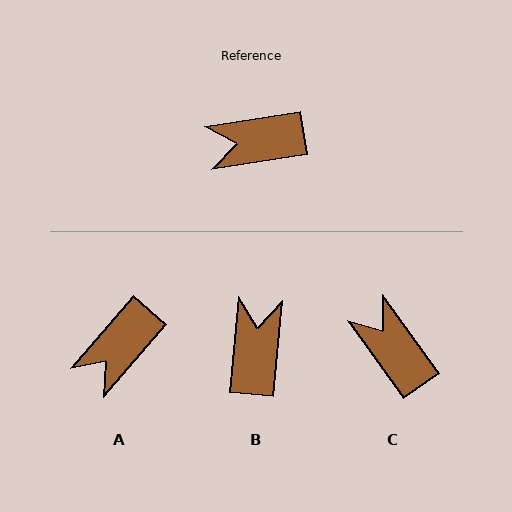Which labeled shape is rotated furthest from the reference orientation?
B, about 104 degrees away.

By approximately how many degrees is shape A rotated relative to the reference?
Approximately 40 degrees counter-clockwise.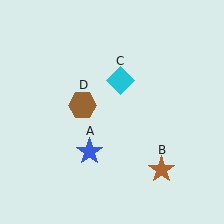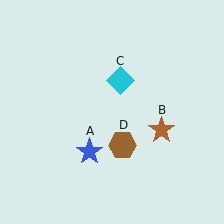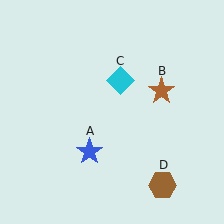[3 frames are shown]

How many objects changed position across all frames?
2 objects changed position: brown star (object B), brown hexagon (object D).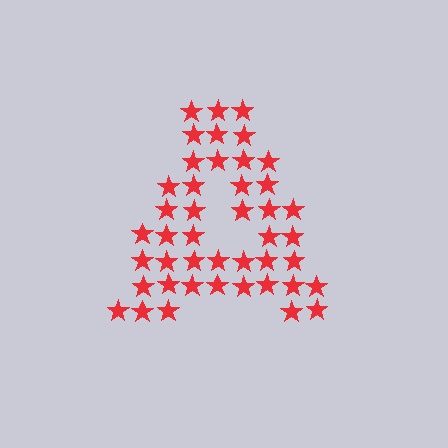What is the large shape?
The large shape is the letter A.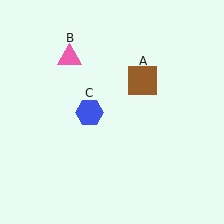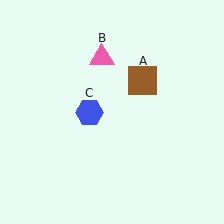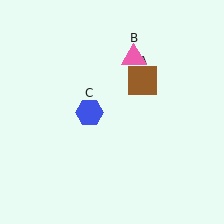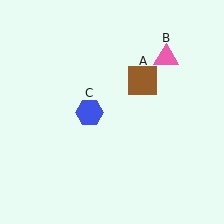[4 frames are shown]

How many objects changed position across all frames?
1 object changed position: pink triangle (object B).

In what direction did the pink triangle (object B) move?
The pink triangle (object B) moved right.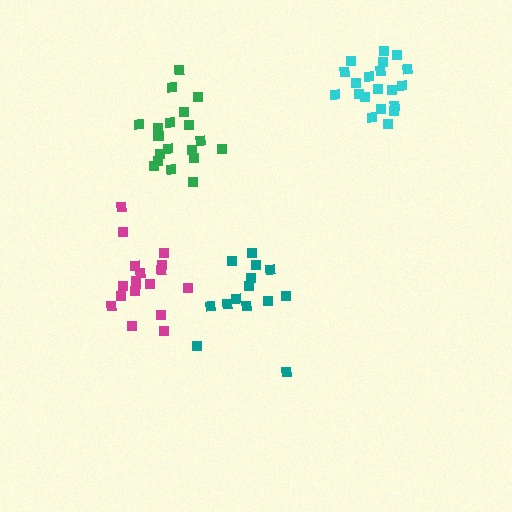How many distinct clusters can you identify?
There are 4 distinct clusters.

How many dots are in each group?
Group 1: 19 dots, Group 2: 20 dots, Group 3: 14 dots, Group 4: 20 dots (73 total).